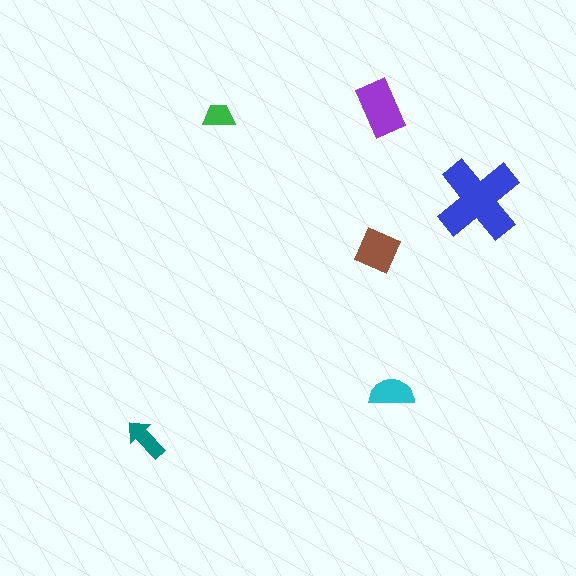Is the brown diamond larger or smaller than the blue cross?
Smaller.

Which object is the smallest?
The green trapezoid.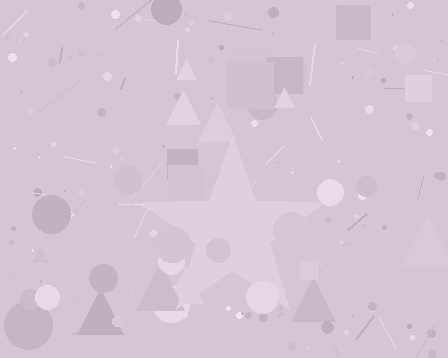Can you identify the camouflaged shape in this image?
The camouflaged shape is a star.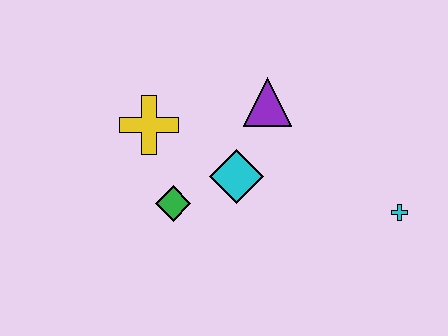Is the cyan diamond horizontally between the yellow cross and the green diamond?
No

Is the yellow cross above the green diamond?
Yes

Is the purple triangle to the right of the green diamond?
Yes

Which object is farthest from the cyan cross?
The yellow cross is farthest from the cyan cross.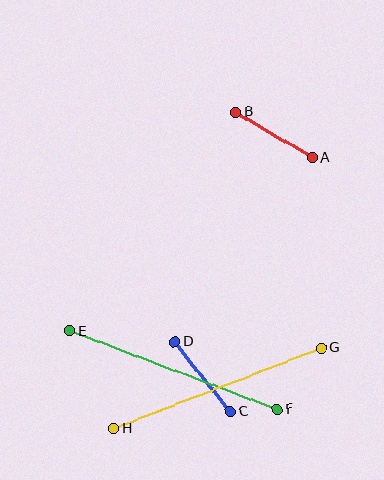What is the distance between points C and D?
The distance is approximately 89 pixels.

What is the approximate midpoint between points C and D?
The midpoint is at approximately (202, 376) pixels.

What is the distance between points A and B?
The distance is approximately 89 pixels.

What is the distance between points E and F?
The distance is approximately 222 pixels.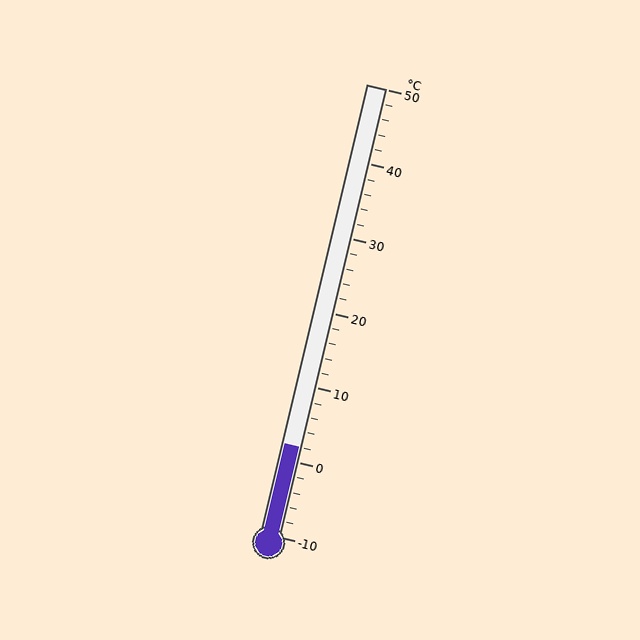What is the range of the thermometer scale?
The thermometer scale ranges from -10°C to 50°C.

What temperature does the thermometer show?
The thermometer shows approximately 2°C.